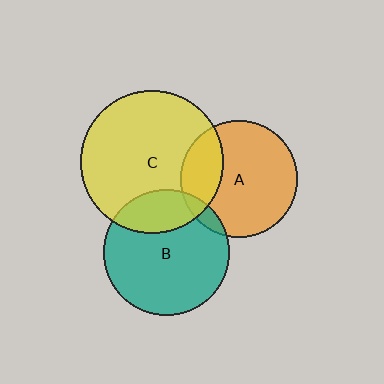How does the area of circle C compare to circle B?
Approximately 1.3 times.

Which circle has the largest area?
Circle C (yellow).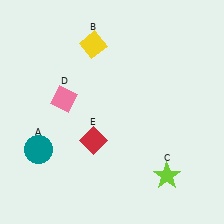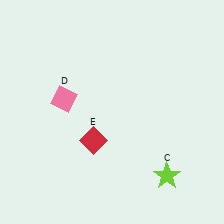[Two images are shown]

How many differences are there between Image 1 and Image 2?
There are 2 differences between the two images.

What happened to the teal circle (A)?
The teal circle (A) was removed in Image 2. It was in the bottom-left area of Image 1.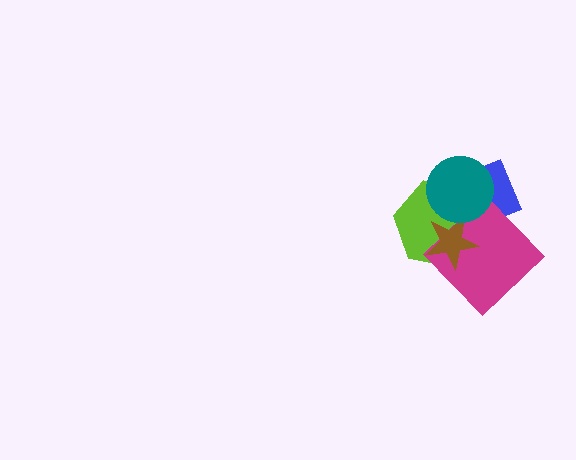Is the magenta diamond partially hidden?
Yes, it is partially covered by another shape.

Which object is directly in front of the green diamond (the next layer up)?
The blue diamond is directly in front of the green diamond.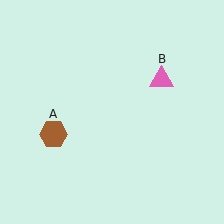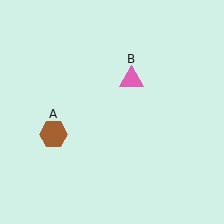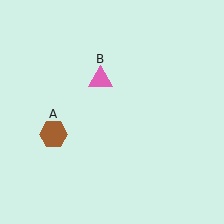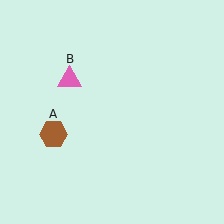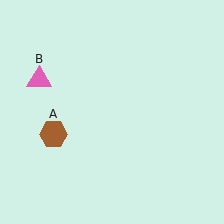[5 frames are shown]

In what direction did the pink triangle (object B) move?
The pink triangle (object B) moved left.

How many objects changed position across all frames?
1 object changed position: pink triangle (object B).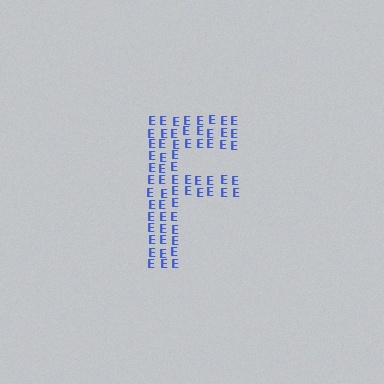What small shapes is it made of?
It is made of small letter E's.